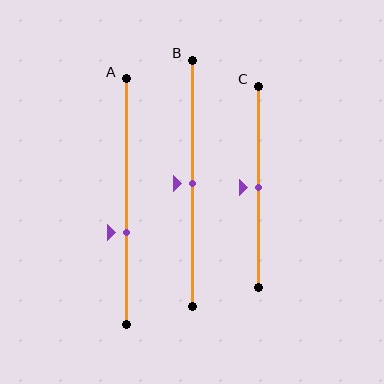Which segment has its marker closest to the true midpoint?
Segment B has its marker closest to the true midpoint.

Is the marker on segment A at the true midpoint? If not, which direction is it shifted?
No, the marker on segment A is shifted downward by about 13% of the segment length.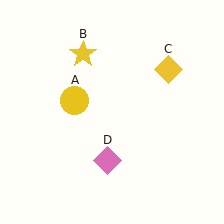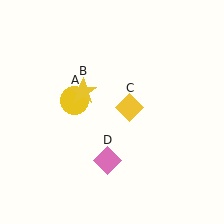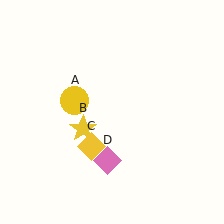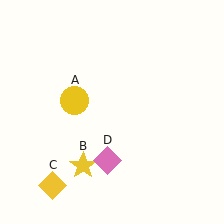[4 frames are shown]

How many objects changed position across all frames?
2 objects changed position: yellow star (object B), yellow diamond (object C).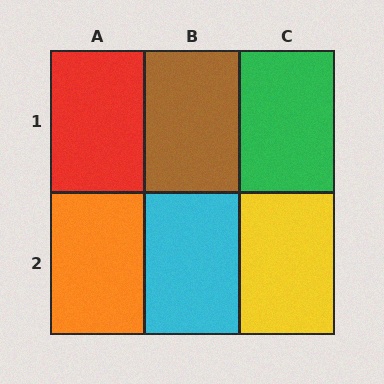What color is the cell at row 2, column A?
Orange.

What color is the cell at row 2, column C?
Yellow.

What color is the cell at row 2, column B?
Cyan.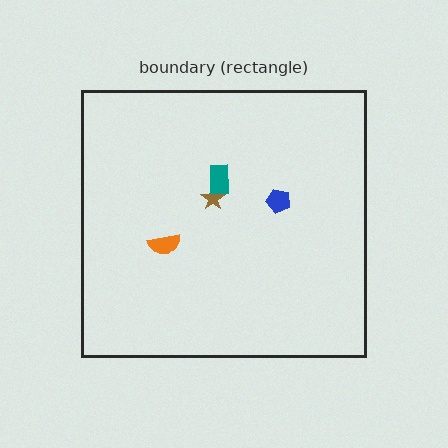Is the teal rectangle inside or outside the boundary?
Inside.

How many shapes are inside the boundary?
4 inside, 0 outside.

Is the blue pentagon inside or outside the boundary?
Inside.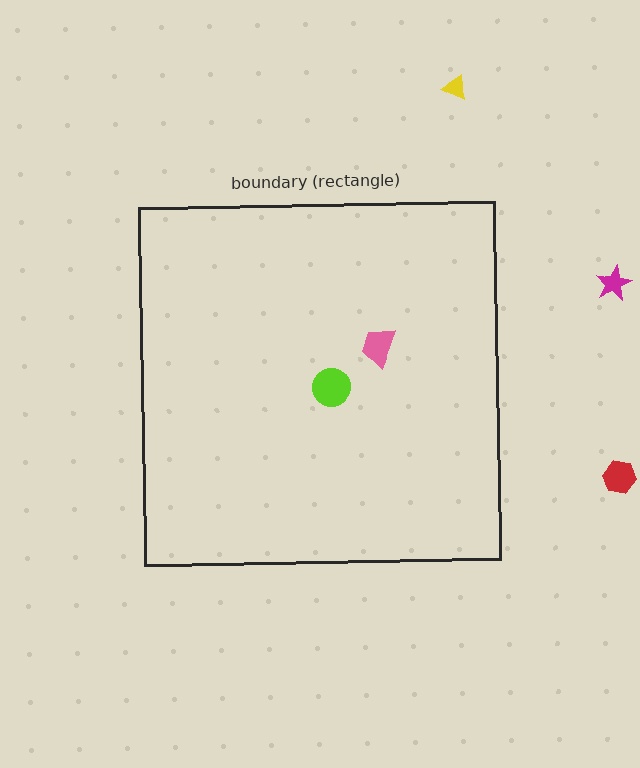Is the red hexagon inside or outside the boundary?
Outside.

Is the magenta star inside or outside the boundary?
Outside.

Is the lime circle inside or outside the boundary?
Inside.